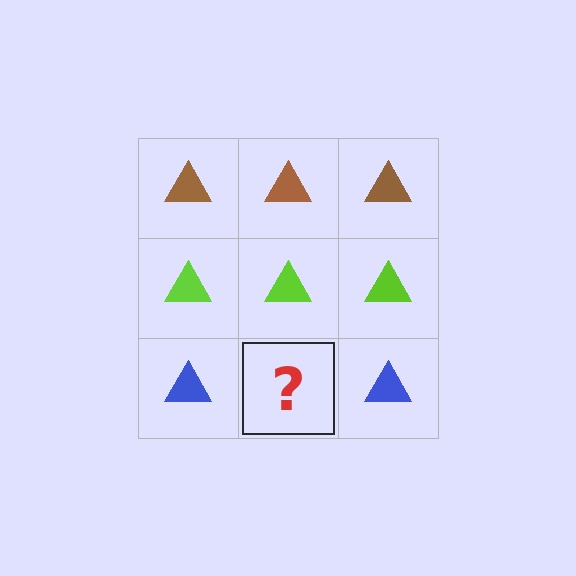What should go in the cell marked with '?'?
The missing cell should contain a blue triangle.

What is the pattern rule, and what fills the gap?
The rule is that each row has a consistent color. The gap should be filled with a blue triangle.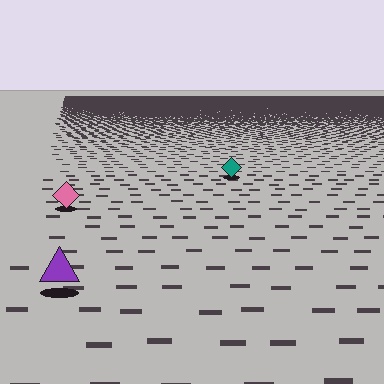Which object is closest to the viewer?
The purple triangle is closest. The texture marks near it are larger and more spread out.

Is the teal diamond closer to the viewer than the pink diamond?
No. The pink diamond is closer — you can tell from the texture gradient: the ground texture is coarser near it.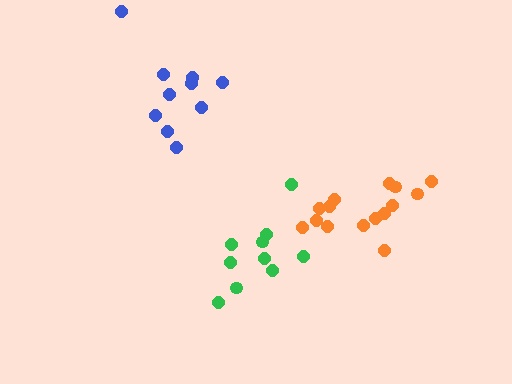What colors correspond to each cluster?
The clusters are colored: orange, blue, green.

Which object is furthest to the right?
The orange cluster is rightmost.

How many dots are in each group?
Group 1: 15 dots, Group 2: 10 dots, Group 3: 10 dots (35 total).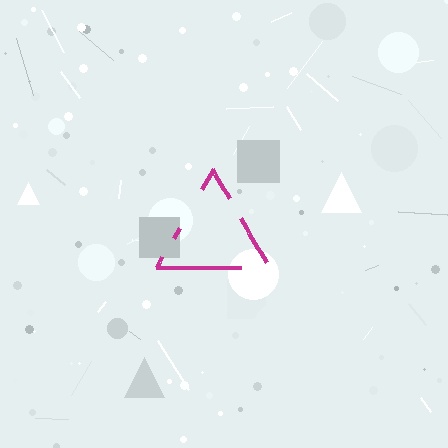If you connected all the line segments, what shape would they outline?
They would outline a triangle.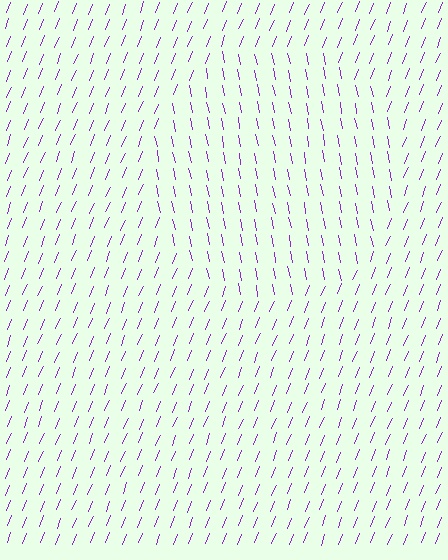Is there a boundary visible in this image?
Yes, there is a texture boundary formed by a change in line orientation.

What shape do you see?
I see a circle.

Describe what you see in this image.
The image is filled with small purple line segments. A circle region in the image has lines oriented differently from the surrounding lines, creating a visible texture boundary.